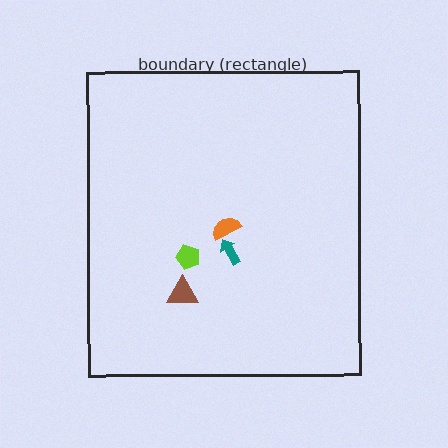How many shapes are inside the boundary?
4 inside, 0 outside.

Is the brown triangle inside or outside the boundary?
Inside.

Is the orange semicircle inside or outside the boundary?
Inside.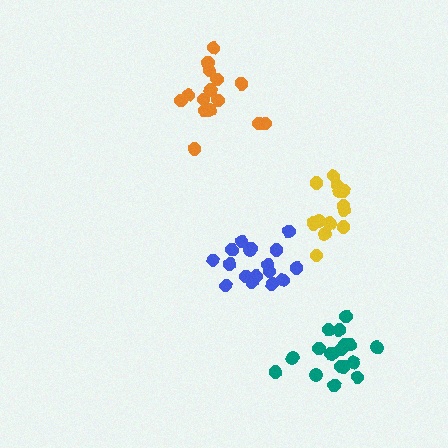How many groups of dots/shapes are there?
There are 4 groups.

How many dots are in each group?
Group 1: 14 dots, Group 2: 16 dots, Group 3: 18 dots, Group 4: 18 dots (66 total).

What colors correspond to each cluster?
The clusters are colored: yellow, orange, blue, teal.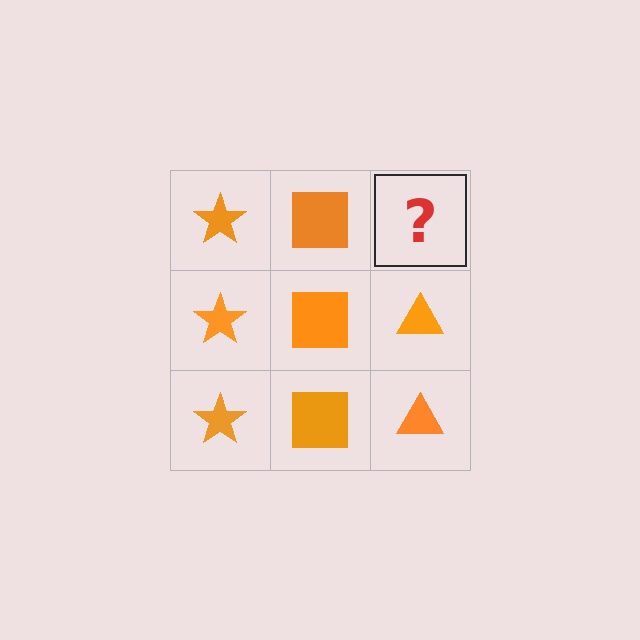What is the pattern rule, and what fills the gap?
The rule is that each column has a consistent shape. The gap should be filled with an orange triangle.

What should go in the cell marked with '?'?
The missing cell should contain an orange triangle.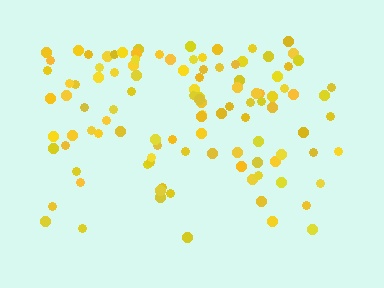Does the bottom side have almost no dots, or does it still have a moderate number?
Still a moderate number, just noticeably fewer than the top.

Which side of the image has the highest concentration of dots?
The top.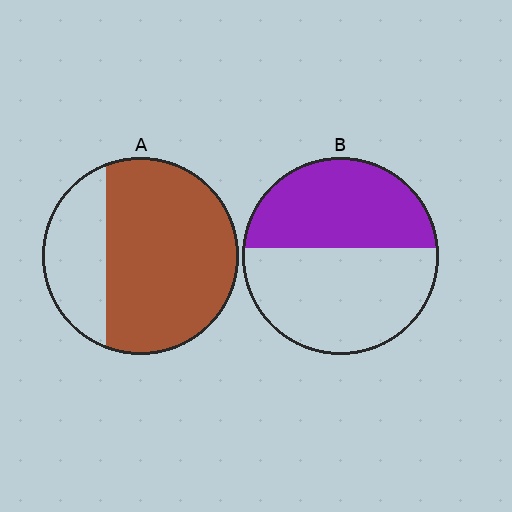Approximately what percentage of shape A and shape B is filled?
A is approximately 70% and B is approximately 45%.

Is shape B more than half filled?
No.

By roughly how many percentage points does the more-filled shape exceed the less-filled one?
By roughly 25 percentage points (A over B).